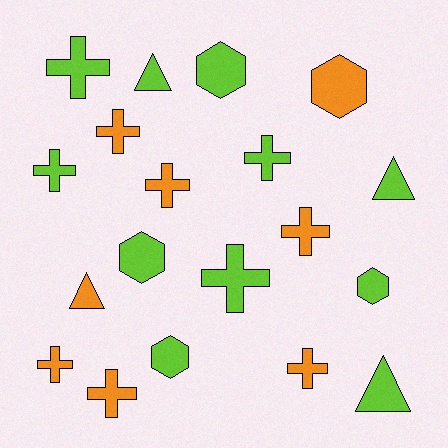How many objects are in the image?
There are 19 objects.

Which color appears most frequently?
Lime, with 11 objects.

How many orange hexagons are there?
There is 1 orange hexagon.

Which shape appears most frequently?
Cross, with 10 objects.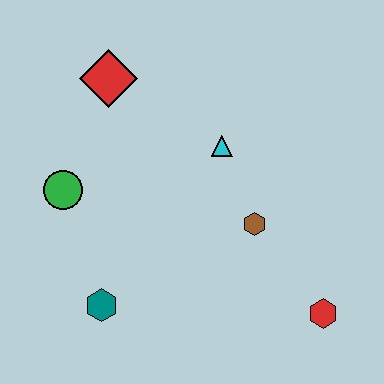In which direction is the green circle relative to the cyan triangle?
The green circle is to the left of the cyan triangle.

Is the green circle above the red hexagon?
Yes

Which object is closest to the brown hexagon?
The cyan triangle is closest to the brown hexagon.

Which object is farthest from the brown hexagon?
The red diamond is farthest from the brown hexagon.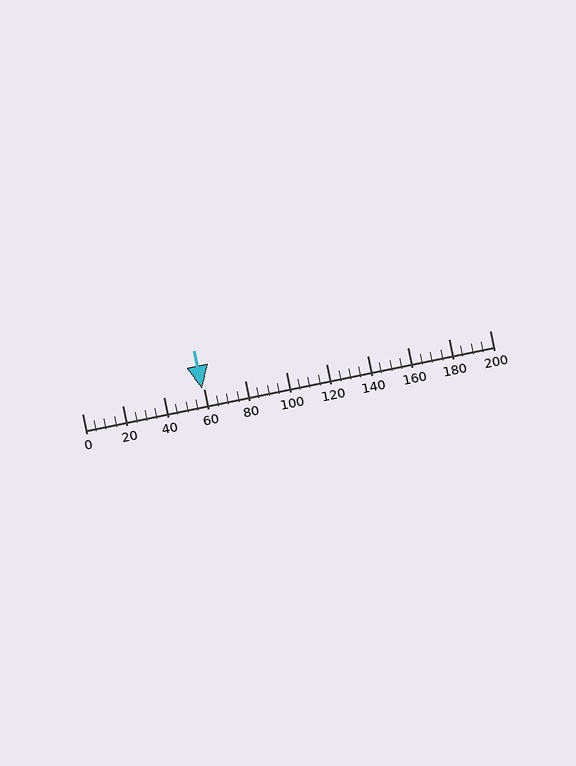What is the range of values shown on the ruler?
The ruler shows values from 0 to 200.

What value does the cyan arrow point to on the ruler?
The cyan arrow points to approximately 59.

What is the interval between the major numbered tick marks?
The major tick marks are spaced 20 units apart.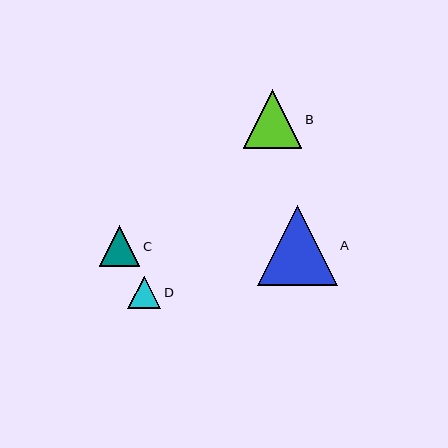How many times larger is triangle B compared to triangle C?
Triangle B is approximately 1.4 times the size of triangle C.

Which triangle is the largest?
Triangle A is the largest with a size of approximately 80 pixels.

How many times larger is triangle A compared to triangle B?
Triangle A is approximately 1.4 times the size of triangle B.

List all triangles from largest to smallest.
From largest to smallest: A, B, C, D.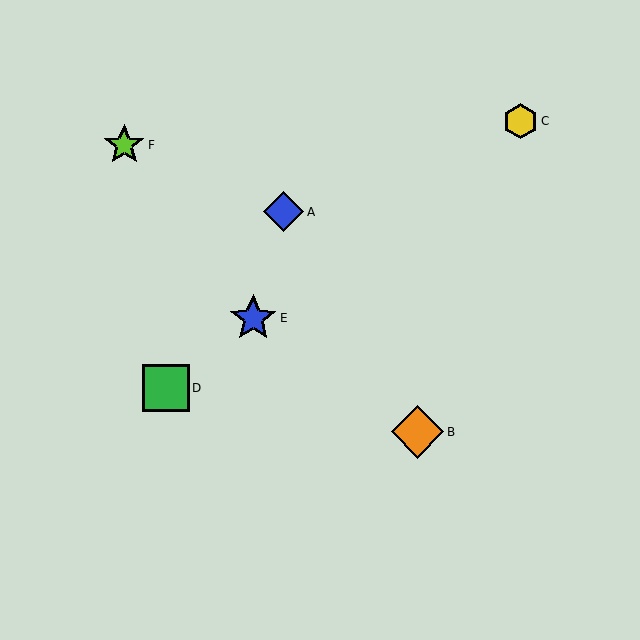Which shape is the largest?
The orange diamond (labeled B) is the largest.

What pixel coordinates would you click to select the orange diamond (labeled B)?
Click at (417, 432) to select the orange diamond B.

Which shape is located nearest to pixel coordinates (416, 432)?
The orange diamond (labeled B) at (417, 432) is nearest to that location.